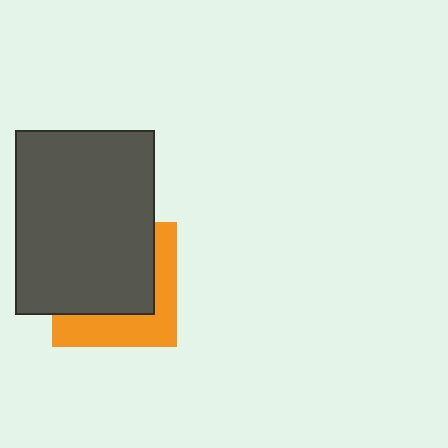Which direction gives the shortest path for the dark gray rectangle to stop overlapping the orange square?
Moving toward the upper-left gives the shortest separation.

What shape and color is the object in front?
The object in front is a dark gray rectangle.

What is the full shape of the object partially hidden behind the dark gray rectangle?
The partially hidden object is an orange square.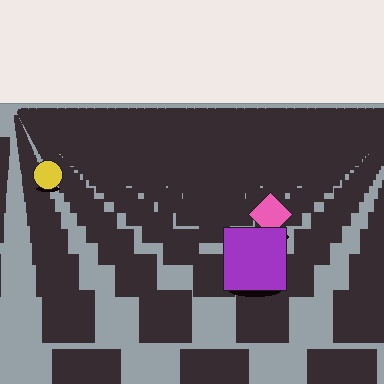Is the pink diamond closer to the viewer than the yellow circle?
Yes. The pink diamond is closer — you can tell from the texture gradient: the ground texture is coarser near it.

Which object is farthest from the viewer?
The yellow circle is farthest from the viewer. It appears smaller and the ground texture around it is denser.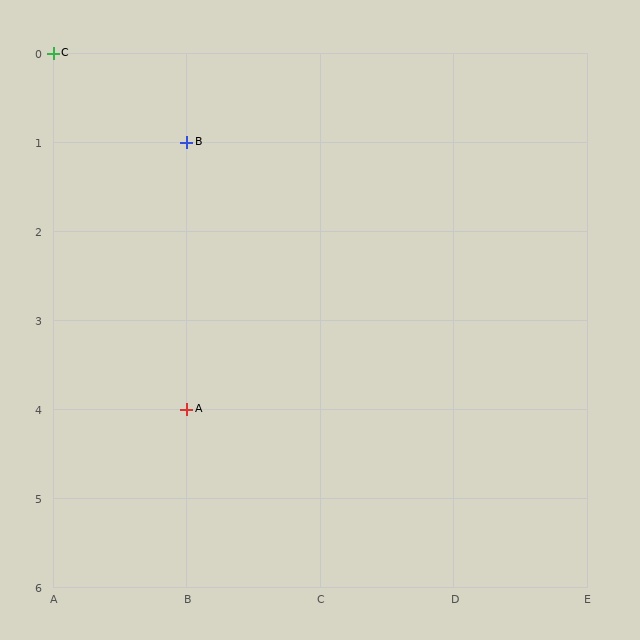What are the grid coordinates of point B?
Point B is at grid coordinates (B, 1).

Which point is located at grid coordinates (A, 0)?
Point C is at (A, 0).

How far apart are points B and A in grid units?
Points B and A are 3 rows apart.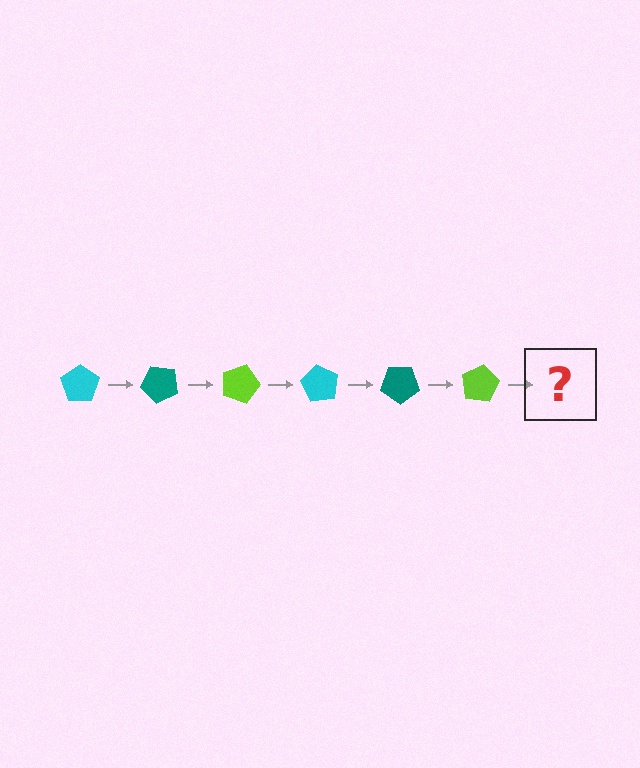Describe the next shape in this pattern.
It should be a cyan pentagon, rotated 270 degrees from the start.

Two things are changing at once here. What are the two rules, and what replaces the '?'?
The two rules are that it rotates 45 degrees each step and the color cycles through cyan, teal, and lime. The '?' should be a cyan pentagon, rotated 270 degrees from the start.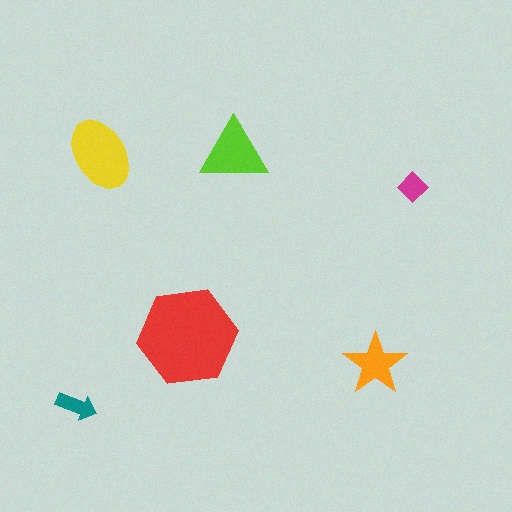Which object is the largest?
The red hexagon.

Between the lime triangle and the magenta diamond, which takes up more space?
The lime triangle.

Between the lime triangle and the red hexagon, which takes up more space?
The red hexagon.